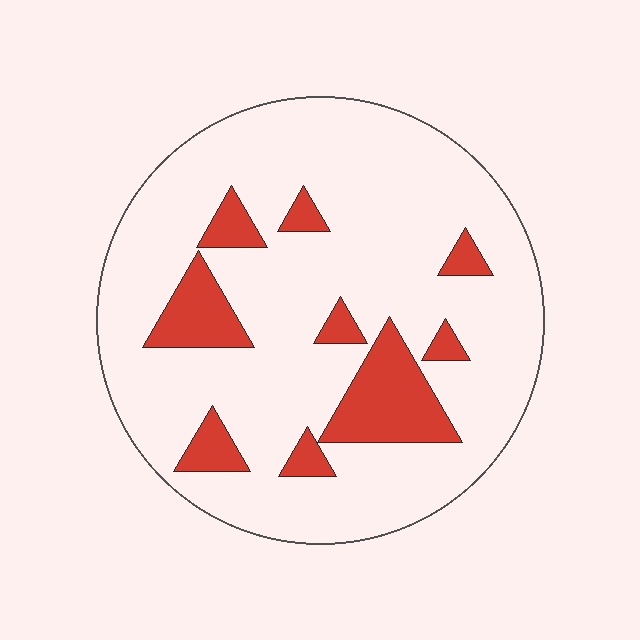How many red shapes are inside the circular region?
9.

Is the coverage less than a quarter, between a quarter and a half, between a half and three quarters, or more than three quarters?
Less than a quarter.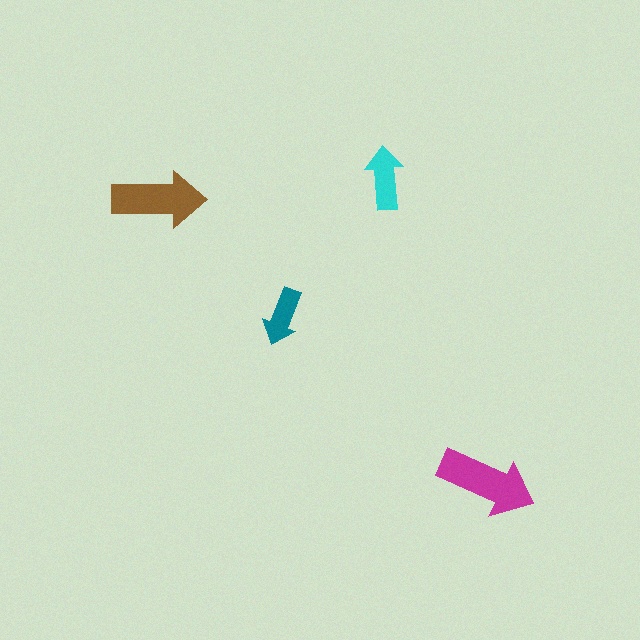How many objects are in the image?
There are 4 objects in the image.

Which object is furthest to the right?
The magenta arrow is rightmost.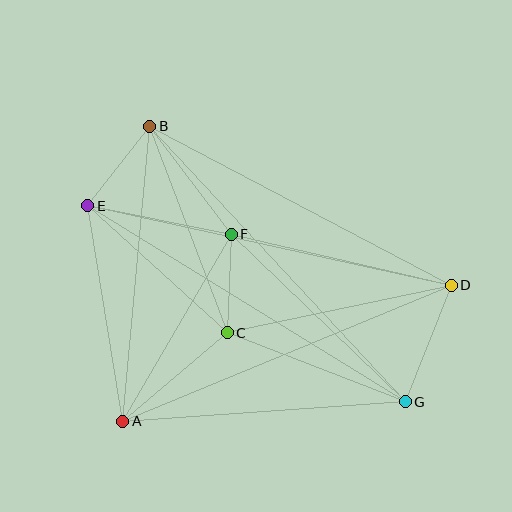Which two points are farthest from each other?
Points B and G are farthest from each other.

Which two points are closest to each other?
Points C and F are closest to each other.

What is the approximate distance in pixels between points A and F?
The distance between A and F is approximately 216 pixels.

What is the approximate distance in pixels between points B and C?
The distance between B and C is approximately 221 pixels.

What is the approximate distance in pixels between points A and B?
The distance between A and B is approximately 297 pixels.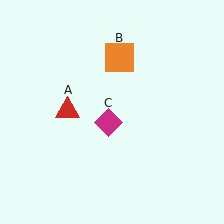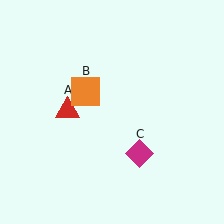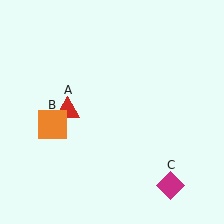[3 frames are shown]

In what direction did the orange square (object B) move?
The orange square (object B) moved down and to the left.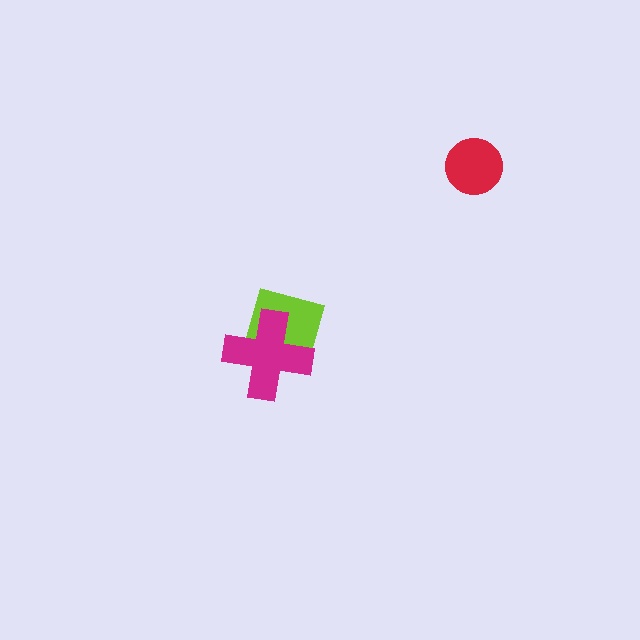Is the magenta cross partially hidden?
No, no other shape covers it.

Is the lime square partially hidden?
Yes, it is partially covered by another shape.